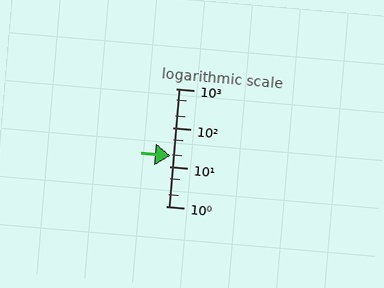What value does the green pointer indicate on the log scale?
The pointer indicates approximately 19.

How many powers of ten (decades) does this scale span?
The scale spans 3 decades, from 1 to 1000.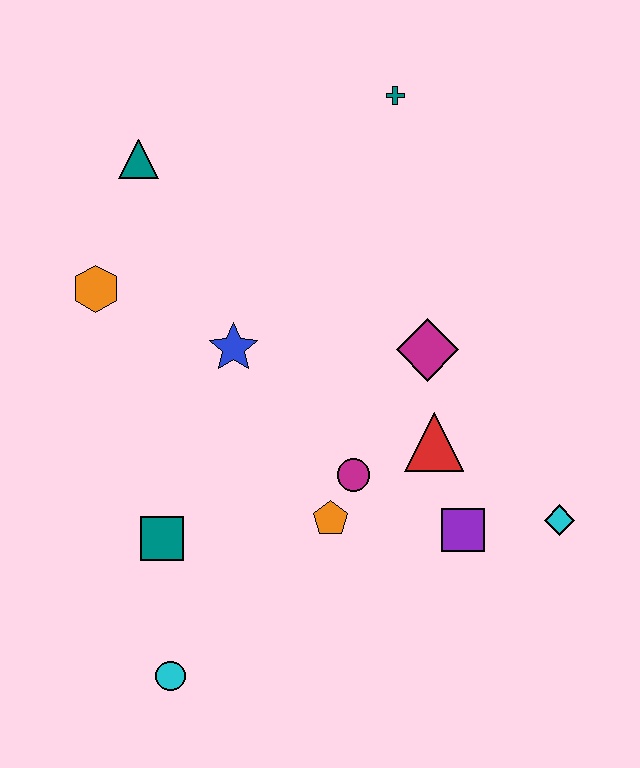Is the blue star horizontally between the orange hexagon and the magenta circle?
Yes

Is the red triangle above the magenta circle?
Yes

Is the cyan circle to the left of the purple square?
Yes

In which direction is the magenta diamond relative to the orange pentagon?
The magenta diamond is above the orange pentagon.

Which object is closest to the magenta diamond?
The red triangle is closest to the magenta diamond.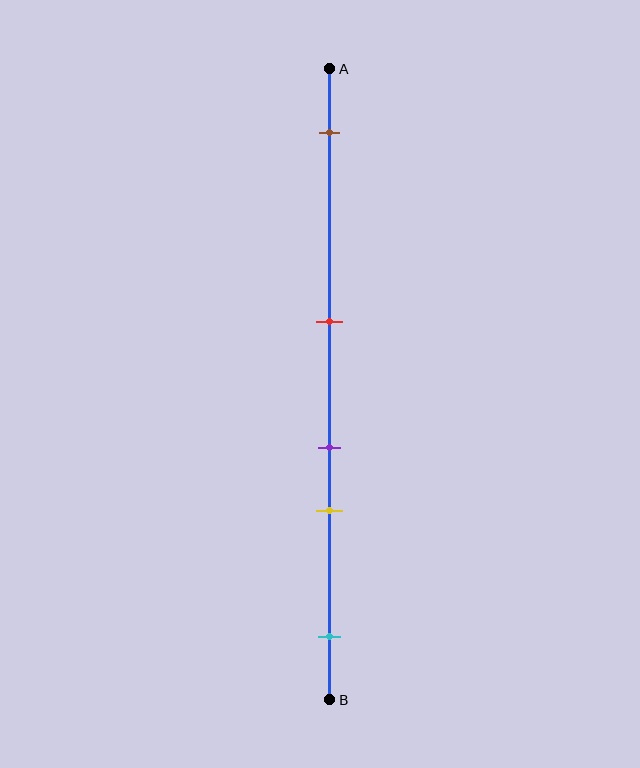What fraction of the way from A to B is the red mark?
The red mark is approximately 40% (0.4) of the way from A to B.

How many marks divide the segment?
There are 5 marks dividing the segment.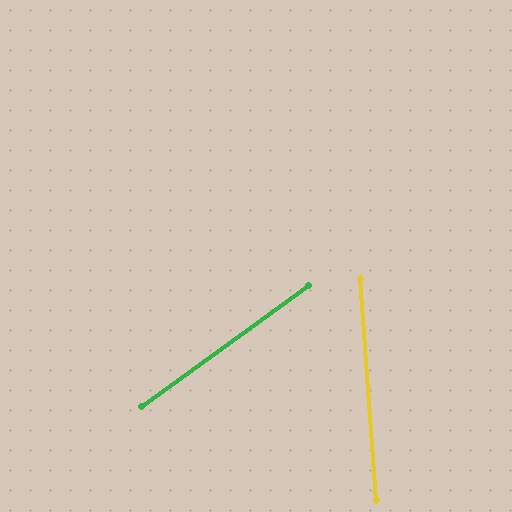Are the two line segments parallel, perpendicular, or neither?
Neither parallel nor perpendicular — they differ by about 58°.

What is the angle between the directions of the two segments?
Approximately 58 degrees.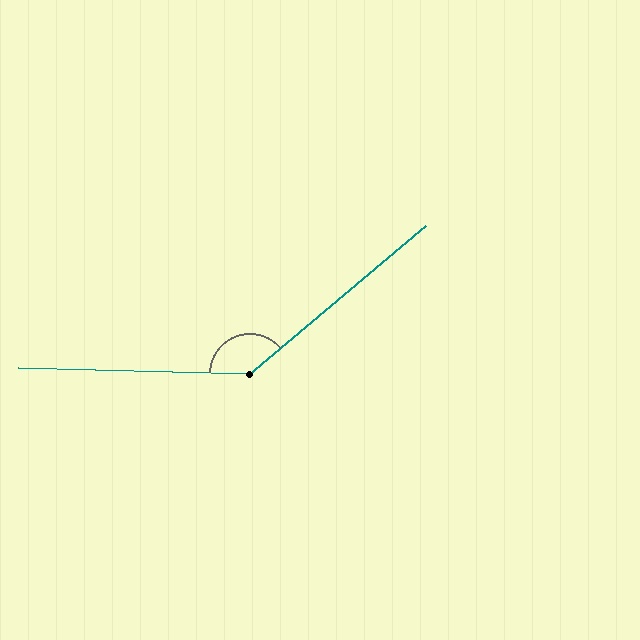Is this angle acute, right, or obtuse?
It is obtuse.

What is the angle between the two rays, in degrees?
Approximately 139 degrees.